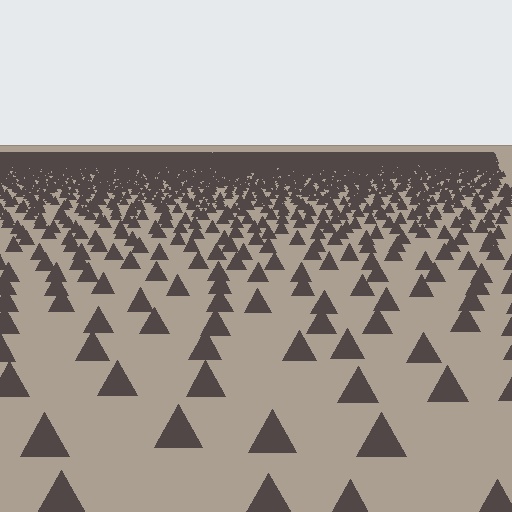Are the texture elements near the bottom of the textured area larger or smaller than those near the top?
Larger. Near the bottom, elements are closer to the viewer and appear at a bigger on-screen size.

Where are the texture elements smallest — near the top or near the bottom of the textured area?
Near the top.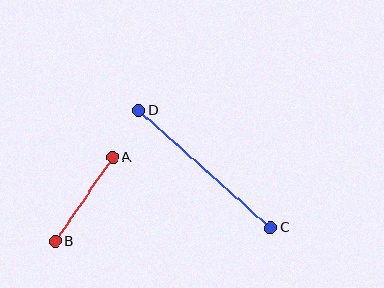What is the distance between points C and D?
The distance is approximately 176 pixels.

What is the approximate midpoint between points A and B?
The midpoint is at approximately (84, 200) pixels.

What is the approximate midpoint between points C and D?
The midpoint is at approximately (205, 169) pixels.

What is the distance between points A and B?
The distance is approximately 101 pixels.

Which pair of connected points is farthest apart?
Points C and D are farthest apart.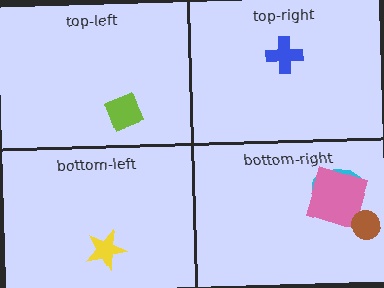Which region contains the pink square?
The bottom-right region.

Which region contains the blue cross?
The top-right region.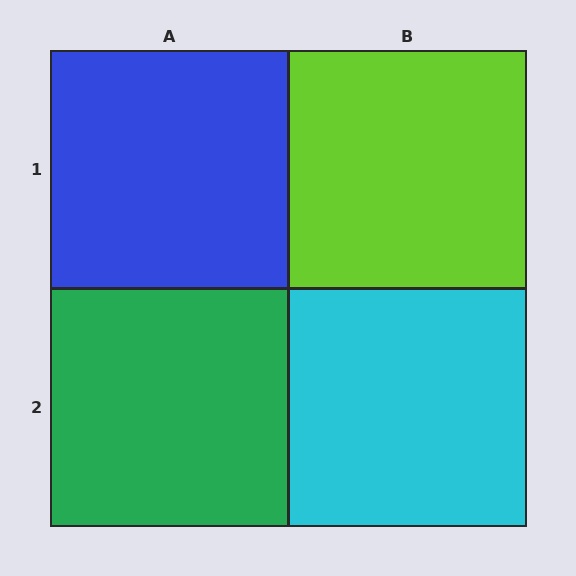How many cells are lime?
1 cell is lime.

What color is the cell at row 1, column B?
Lime.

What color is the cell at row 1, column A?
Blue.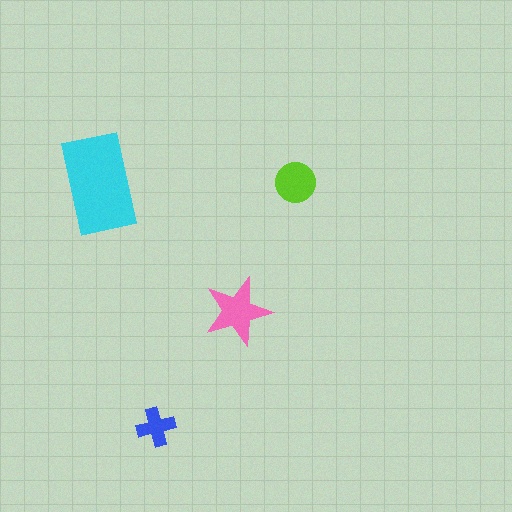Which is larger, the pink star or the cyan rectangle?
The cyan rectangle.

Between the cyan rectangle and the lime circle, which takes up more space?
The cyan rectangle.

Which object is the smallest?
The blue cross.